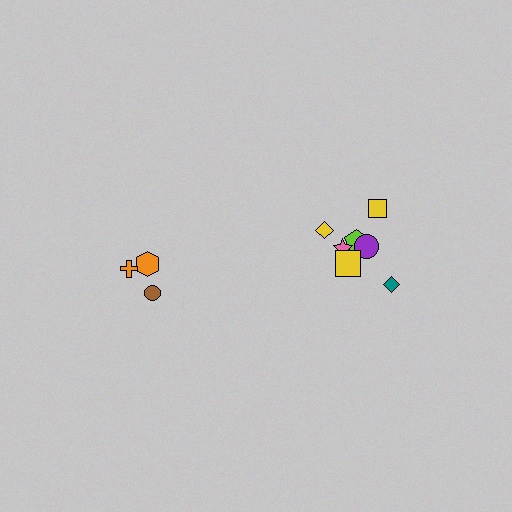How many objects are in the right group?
There are 7 objects.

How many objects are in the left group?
There are 3 objects.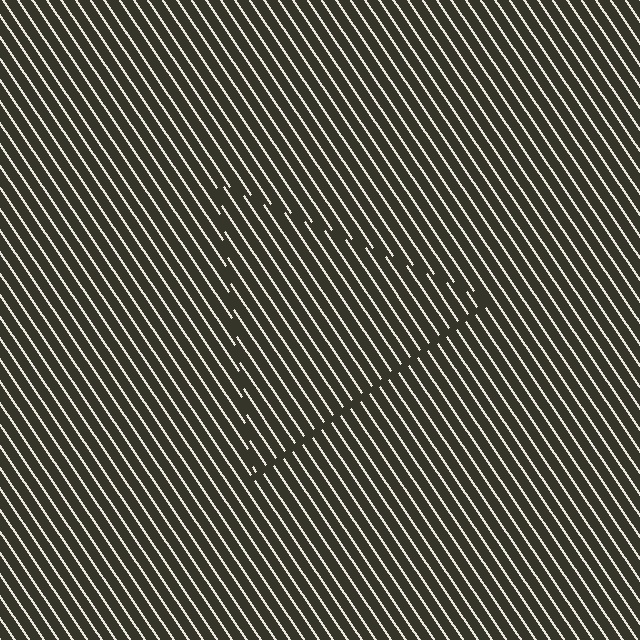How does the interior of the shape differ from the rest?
The interior of the shape contains the same grating, shifted by half a period — the contour is defined by the phase discontinuity where line-ends from the inner and outer gratings abut.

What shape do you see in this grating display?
An illusory triangle. The interior of the shape contains the same grating, shifted by half a period — the contour is defined by the phase discontinuity where line-ends from the inner and outer gratings abut.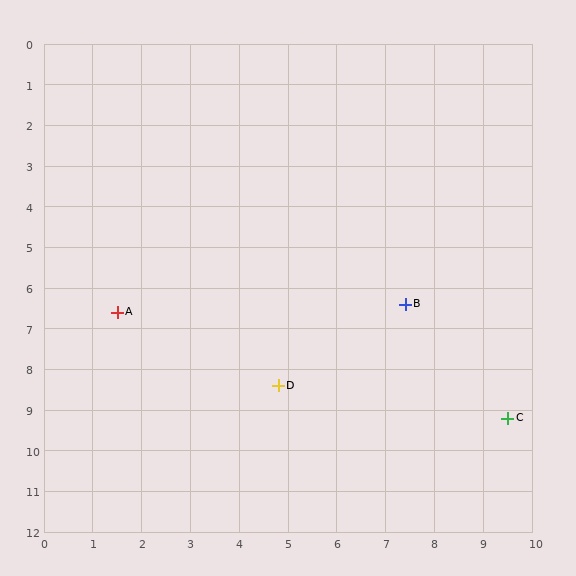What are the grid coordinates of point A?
Point A is at approximately (1.5, 6.6).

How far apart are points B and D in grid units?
Points B and D are about 3.3 grid units apart.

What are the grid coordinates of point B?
Point B is at approximately (7.4, 6.4).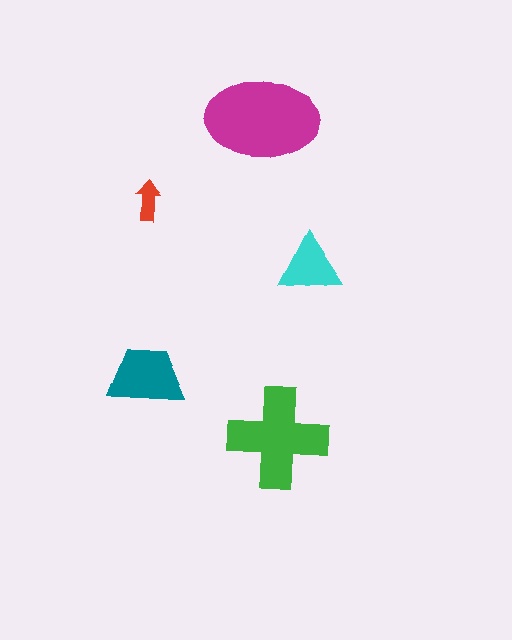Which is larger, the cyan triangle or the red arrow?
The cyan triangle.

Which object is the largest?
The magenta ellipse.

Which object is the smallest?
The red arrow.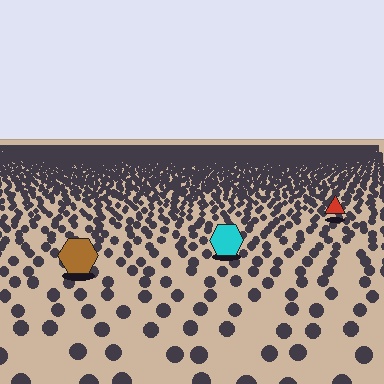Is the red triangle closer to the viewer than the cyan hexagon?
No. The cyan hexagon is closer — you can tell from the texture gradient: the ground texture is coarser near it.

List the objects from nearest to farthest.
From nearest to farthest: the brown hexagon, the cyan hexagon, the red triangle.